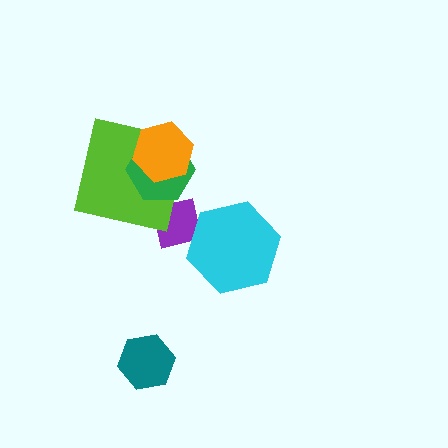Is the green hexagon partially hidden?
Yes, it is partially covered by another shape.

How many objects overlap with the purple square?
3 objects overlap with the purple square.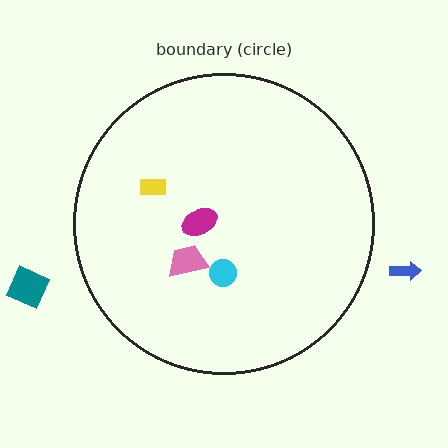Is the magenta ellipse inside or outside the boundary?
Inside.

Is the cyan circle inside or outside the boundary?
Inside.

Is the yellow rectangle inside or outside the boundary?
Inside.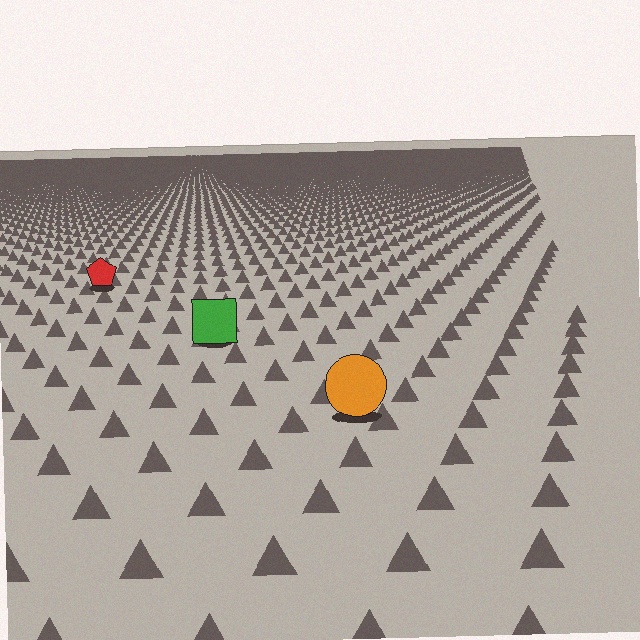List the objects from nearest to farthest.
From nearest to farthest: the orange circle, the green square, the red pentagon.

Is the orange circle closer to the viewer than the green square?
Yes. The orange circle is closer — you can tell from the texture gradient: the ground texture is coarser near it.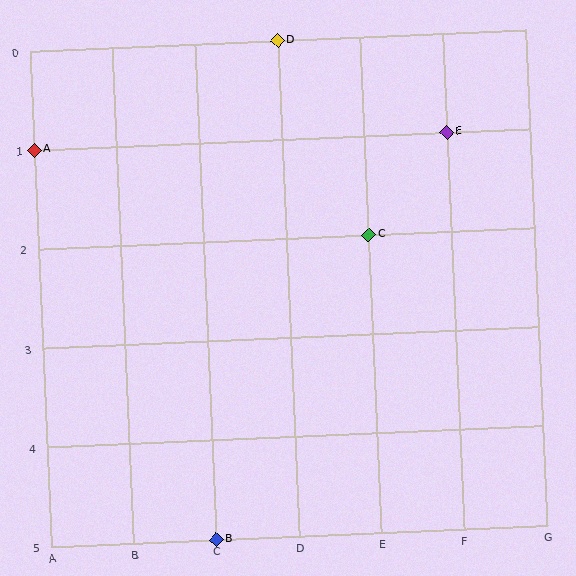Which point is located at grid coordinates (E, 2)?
Point C is at (E, 2).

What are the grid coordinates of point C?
Point C is at grid coordinates (E, 2).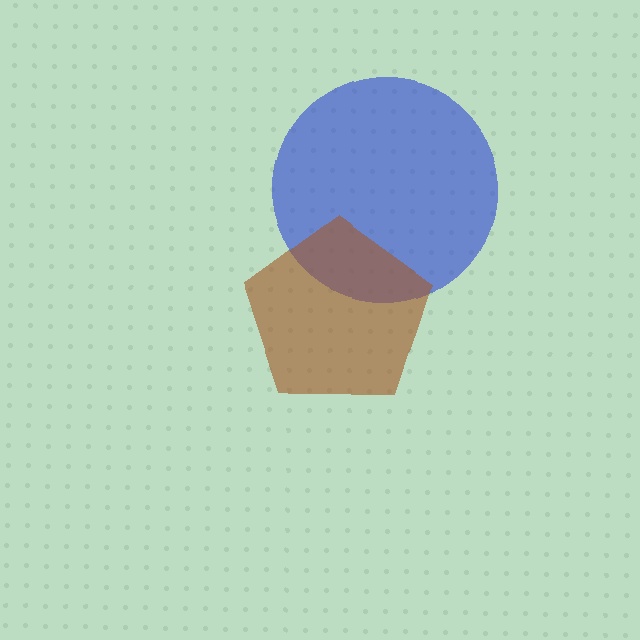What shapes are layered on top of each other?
The layered shapes are: a blue circle, a brown pentagon.